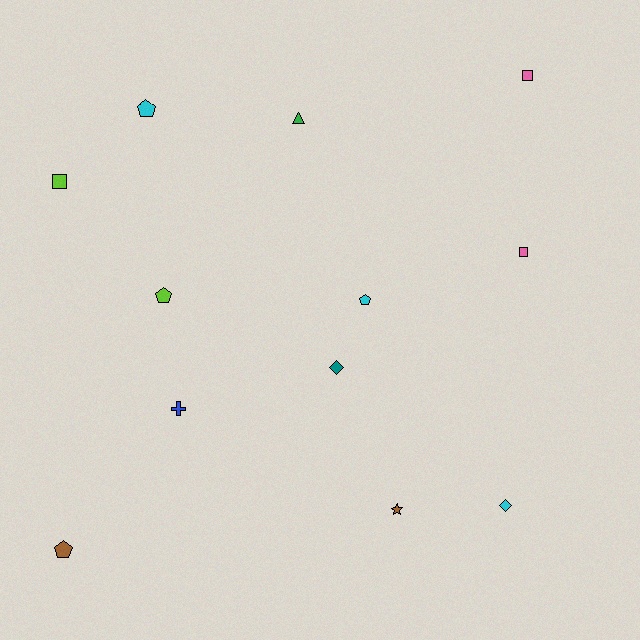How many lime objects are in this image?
There are 2 lime objects.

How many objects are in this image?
There are 12 objects.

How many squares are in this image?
There are 3 squares.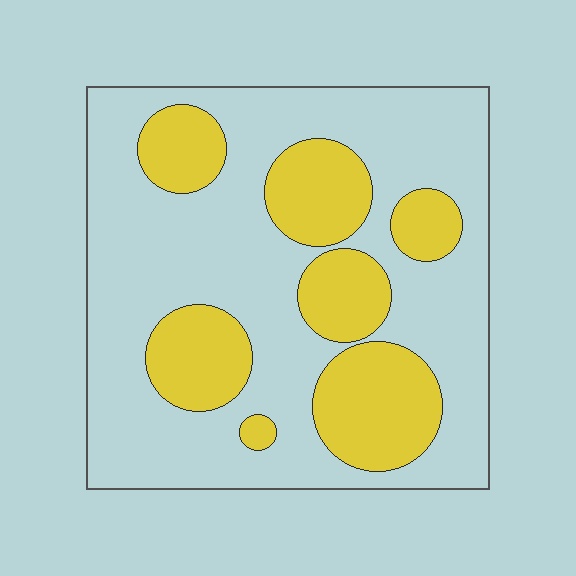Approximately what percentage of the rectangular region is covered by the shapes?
Approximately 30%.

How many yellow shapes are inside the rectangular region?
7.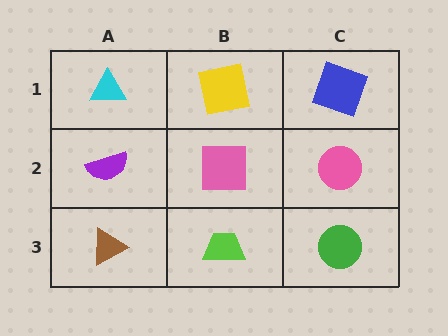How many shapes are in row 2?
3 shapes.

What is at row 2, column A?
A purple semicircle.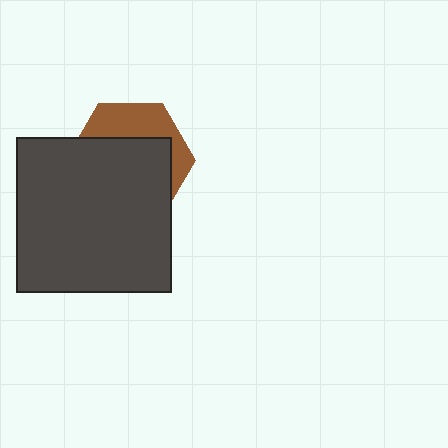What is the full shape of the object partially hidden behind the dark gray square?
The partially hidden object is a brown hexagon.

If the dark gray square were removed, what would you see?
You would see the complete brown hexagon.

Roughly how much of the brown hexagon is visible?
A small part of it is visible (roughly 34%).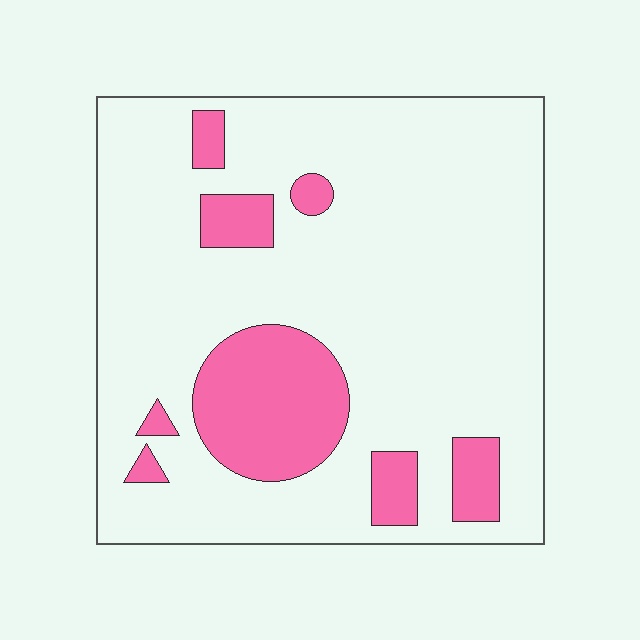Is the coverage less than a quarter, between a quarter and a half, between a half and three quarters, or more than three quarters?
Less than a quarter.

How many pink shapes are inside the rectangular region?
8.